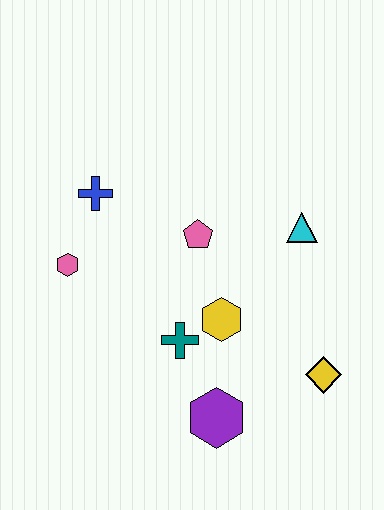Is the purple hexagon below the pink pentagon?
Yes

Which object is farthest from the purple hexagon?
The blue cross is farthest from the purple hexagon.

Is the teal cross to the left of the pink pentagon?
Yes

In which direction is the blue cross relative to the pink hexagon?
The blue cross is above the pink hexagon.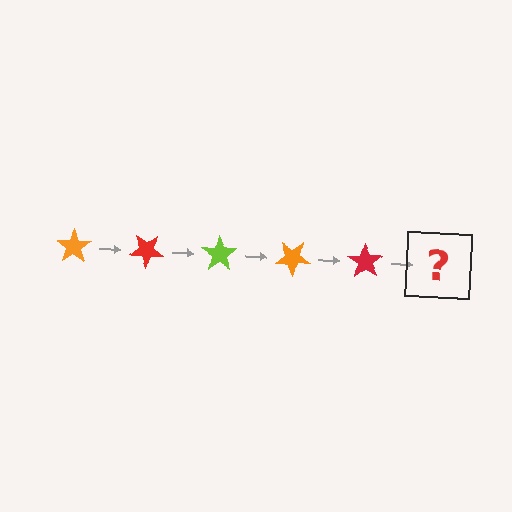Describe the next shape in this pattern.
It should be a lime star, rotated 175 degrees from the start.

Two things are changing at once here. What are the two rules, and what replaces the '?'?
The two rules are that it rotates 35 degrees each step and the color cycles through orange, red, and lime. The '?' should be a lime star, rotated 175 degrees from the start.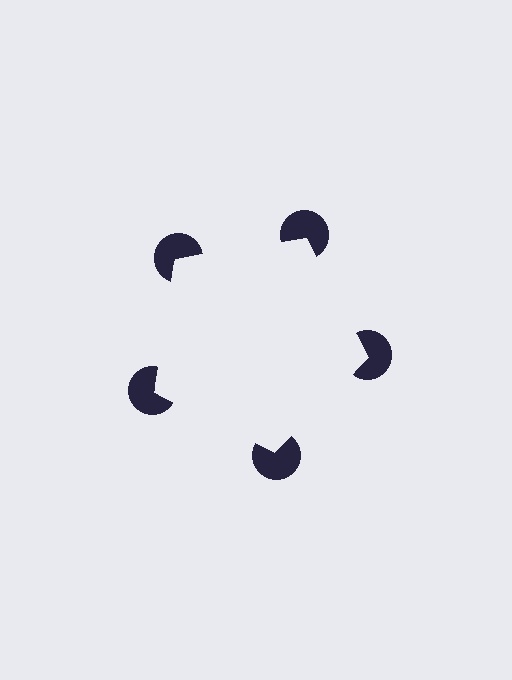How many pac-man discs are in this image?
There are 5 — one at each vertex of the illusory pentagon.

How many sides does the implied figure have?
5 sides.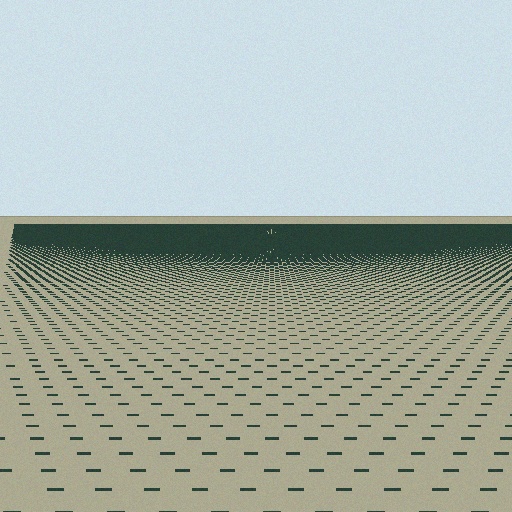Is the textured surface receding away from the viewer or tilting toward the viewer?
The surface is receding away from the viewer. Texture elements get smaller and denser toward the top.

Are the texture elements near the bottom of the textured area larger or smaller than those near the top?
Larger. Near the bottom, elements are closer to the viewer and appear at a bigger on-screen size.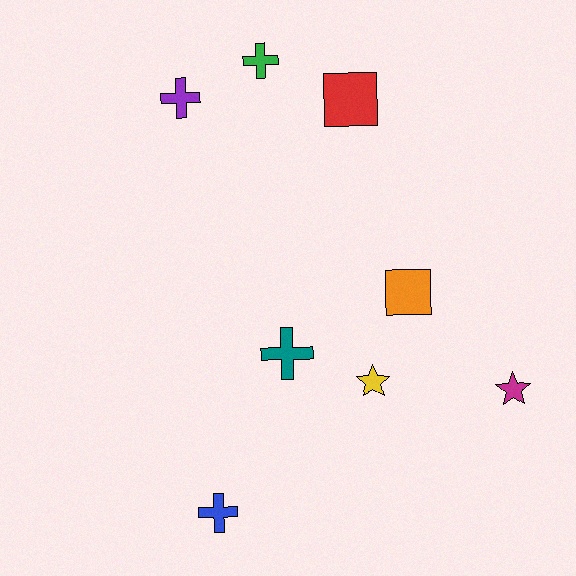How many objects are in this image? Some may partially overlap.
There are 8 objects.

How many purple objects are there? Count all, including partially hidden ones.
There is 1 purple object.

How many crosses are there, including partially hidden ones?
There are 4 crosses.